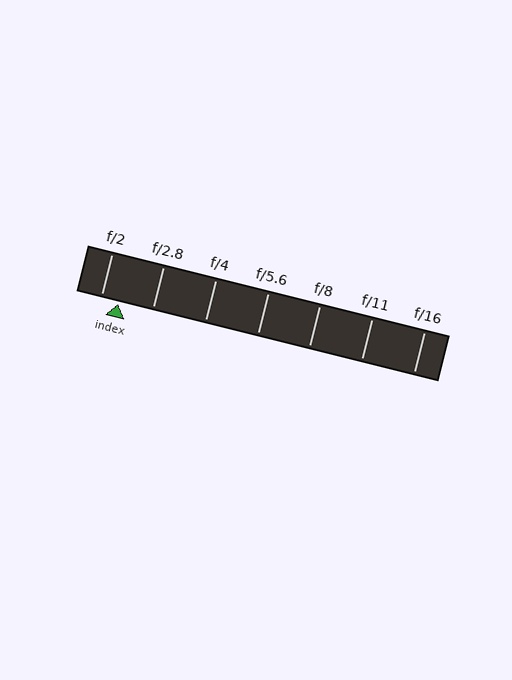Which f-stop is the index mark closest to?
The index mark is closest to f/2.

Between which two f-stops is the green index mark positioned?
The index mark is between f/2 and f/2.8.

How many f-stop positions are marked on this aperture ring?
There are 7 f-stop positions marked.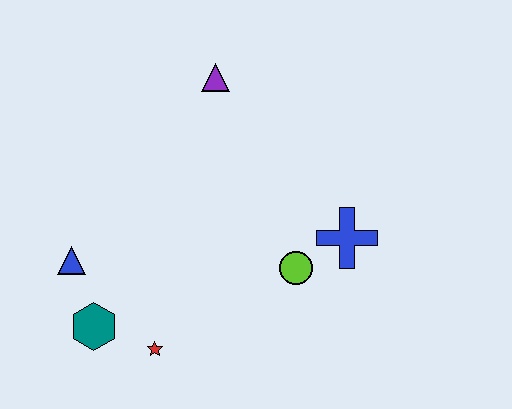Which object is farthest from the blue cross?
The blue triangle is farthest from the blue cross.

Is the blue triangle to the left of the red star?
Yes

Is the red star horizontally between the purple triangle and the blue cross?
No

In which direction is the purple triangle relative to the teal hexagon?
The purple triangle is above the teal hexagon.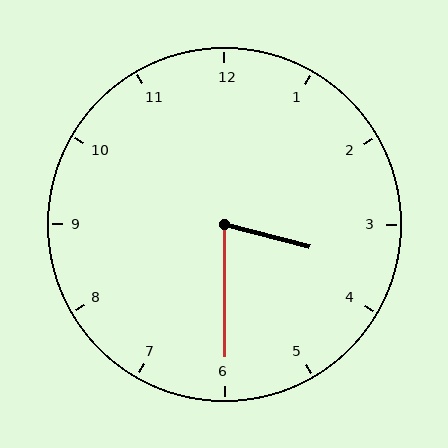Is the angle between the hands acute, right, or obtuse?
It is acute.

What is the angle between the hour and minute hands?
Approximately 75 degrees.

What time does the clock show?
3:30.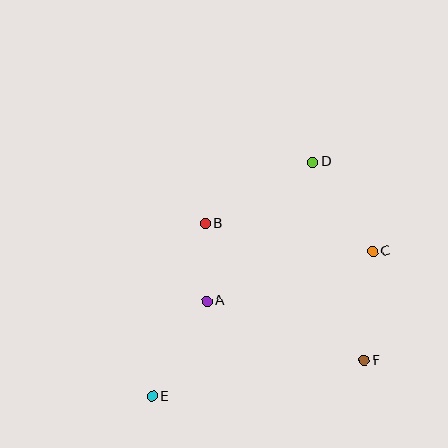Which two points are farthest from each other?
Points D and E are farthest from each other.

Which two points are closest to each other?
Points A and B are closest to each other.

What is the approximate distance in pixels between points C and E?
The distance between C and E is approximately 264 pixels.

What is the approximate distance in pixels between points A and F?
The distance between A and F is approximately 168 pixels.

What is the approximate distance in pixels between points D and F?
The distance between D and F is approximately 205 pixels.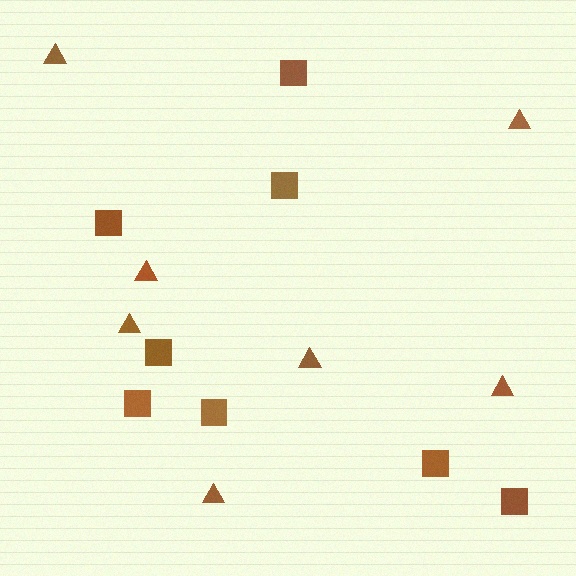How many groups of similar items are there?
There are 2 groups: one group of triangles (7) and one group of squares (8).